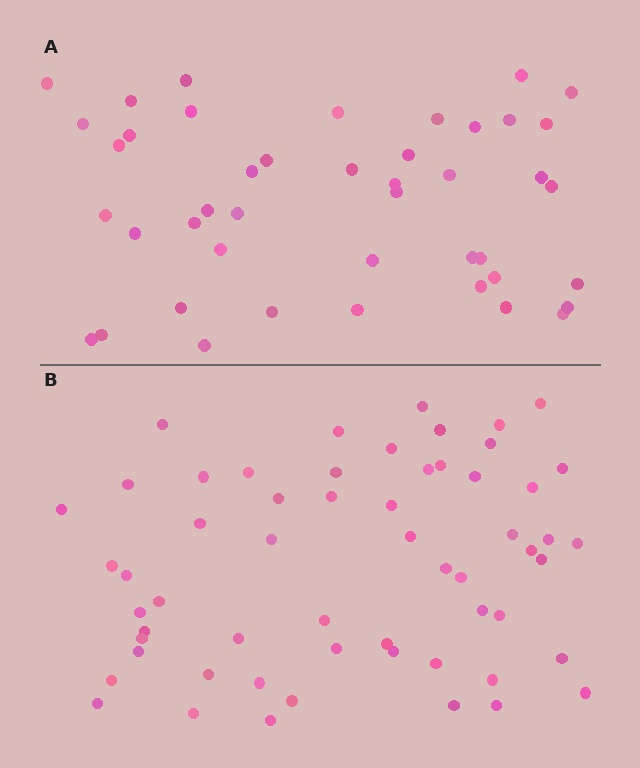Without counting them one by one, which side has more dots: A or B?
Region B (the bottom region) has more dots.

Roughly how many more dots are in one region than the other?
Region B has approximately 15 more dots than region A.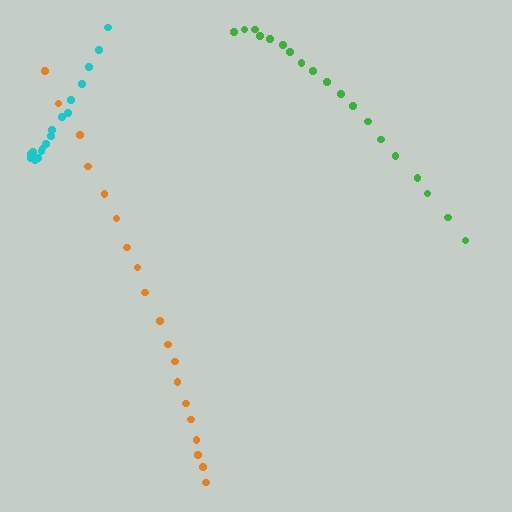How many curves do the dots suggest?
There are 3 distinct paths.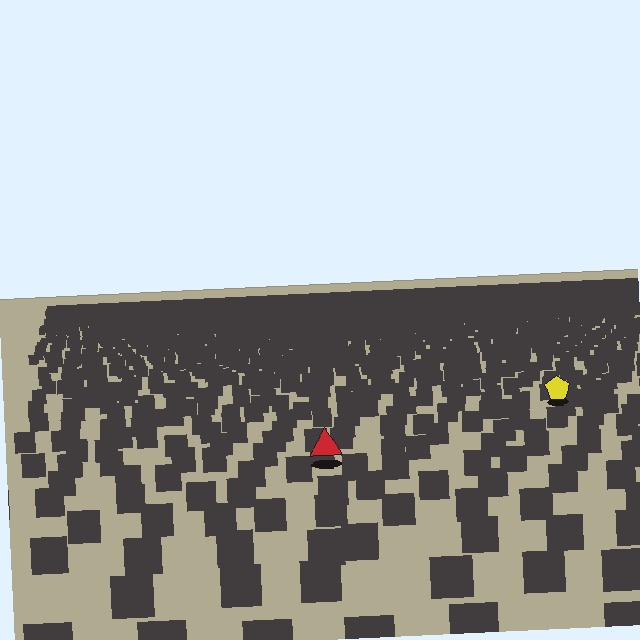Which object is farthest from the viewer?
The yellow pentagon is farthest from the viewer. It appears smaller and the ground texture around it is denser.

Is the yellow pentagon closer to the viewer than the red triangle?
No. The red triangle is closer — you can tell from the texture gradient: the ground texture is coarser near it.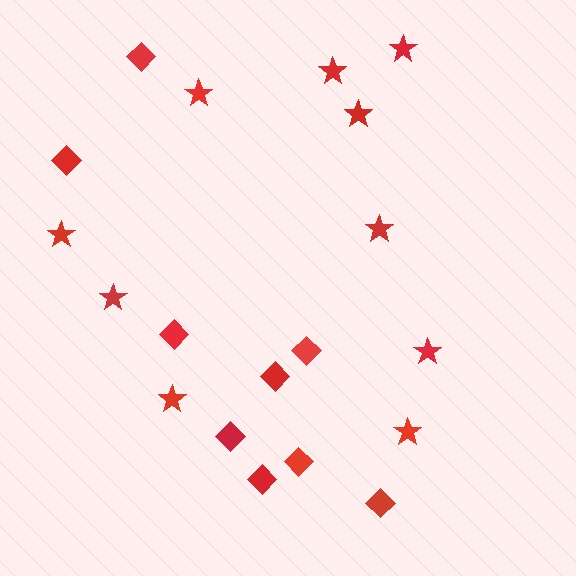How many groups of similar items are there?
There are 2 groups: one group of stars (10) and one group of diamonds (9).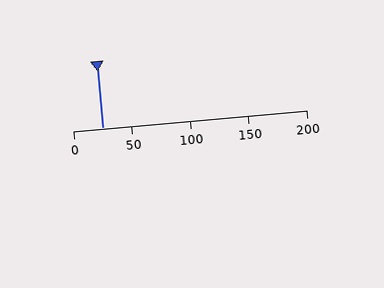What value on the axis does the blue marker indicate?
The marker indicates approximately 25.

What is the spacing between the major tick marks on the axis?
The major ticks are spaced 50 apart.